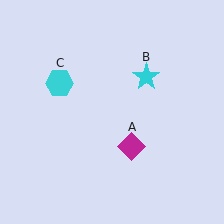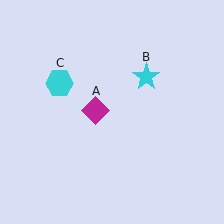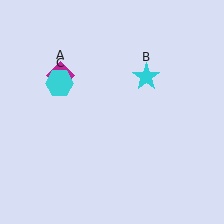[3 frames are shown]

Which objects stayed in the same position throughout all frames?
Cyan star (object B) and cyan hexagon (object C) remained stationary.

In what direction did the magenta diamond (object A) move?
The magenta diamond (object A) moved up and to the left.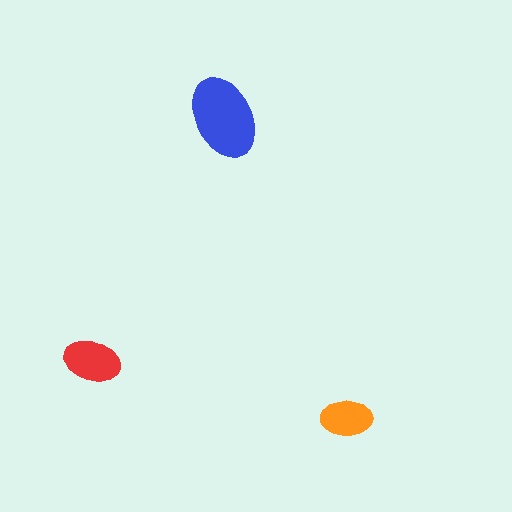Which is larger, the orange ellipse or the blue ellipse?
The blue one.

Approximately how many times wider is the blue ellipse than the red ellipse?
About 1.5 times wider.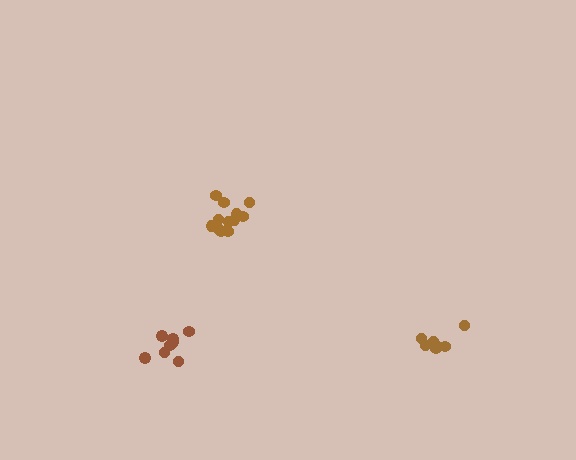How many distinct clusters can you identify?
There are 3 distinct clusters.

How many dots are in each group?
Group 1: 7 dots, Group 2: 12 dots, Group 3: 8 dots (27 total).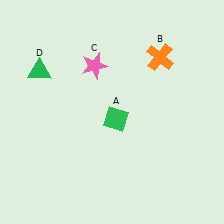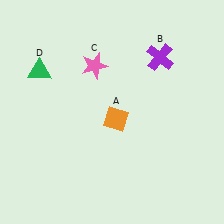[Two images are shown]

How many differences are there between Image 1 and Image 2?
There are 2 differences between the two images.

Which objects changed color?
A changed from green to orange. B changed from orange to purple.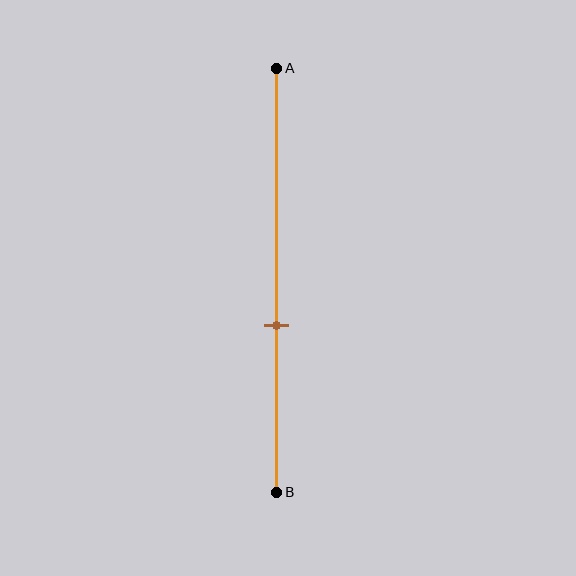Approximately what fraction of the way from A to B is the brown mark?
The brown mark is approximately 60% of the way from A to B.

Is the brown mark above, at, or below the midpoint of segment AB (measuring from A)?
The brown mark is below the midpoint of segment AB.